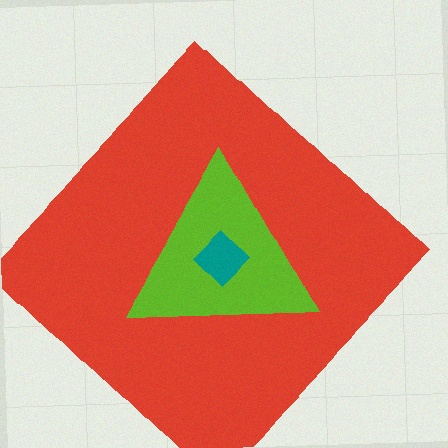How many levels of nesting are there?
3.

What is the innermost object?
The teal diamond.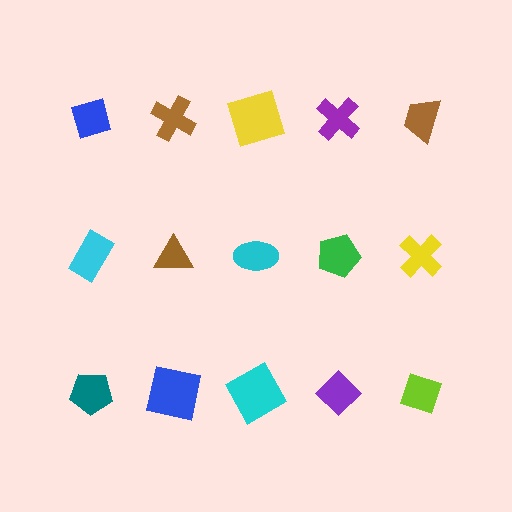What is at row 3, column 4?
A purple diamond.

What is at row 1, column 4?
A purple cross.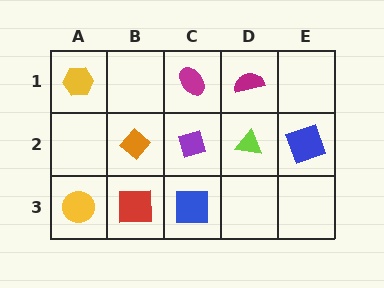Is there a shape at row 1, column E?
No, that cell is empty.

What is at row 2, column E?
A blue square.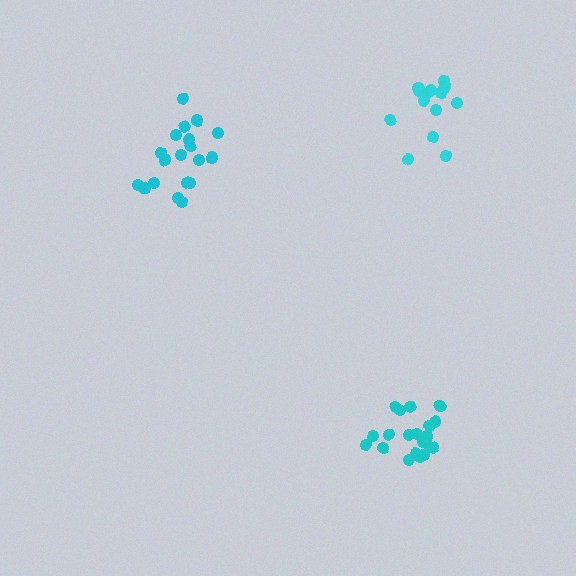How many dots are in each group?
Group 1: 20 dots, Group 2: 19 dots, Group 3: 15 dots (54 total).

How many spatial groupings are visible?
There are 3 spatial groupings.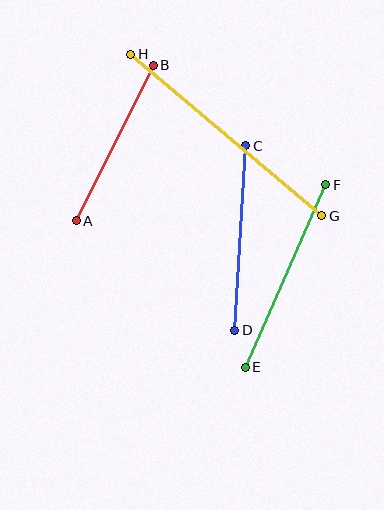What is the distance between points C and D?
The distance is approximately 185 pixels.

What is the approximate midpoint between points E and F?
The midpoint is at approximately (286, 276) pixels.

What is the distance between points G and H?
The distance is approximately 250 pixels.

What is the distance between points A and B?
The distance is approximately 173 pixels.